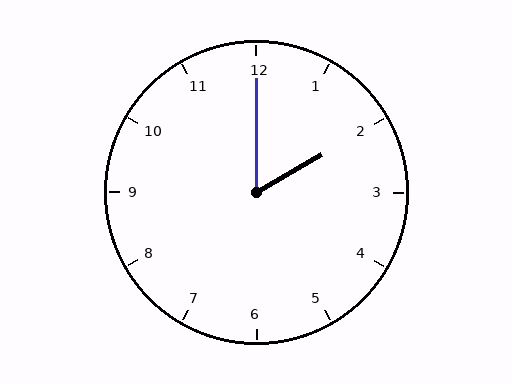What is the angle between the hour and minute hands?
Approximately 60 degrees.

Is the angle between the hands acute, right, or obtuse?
It is acute.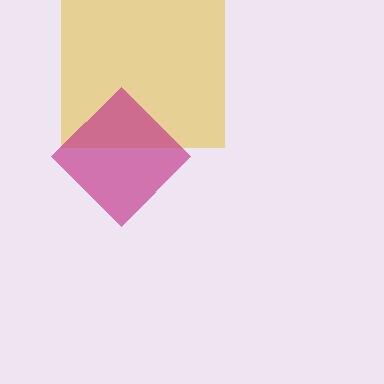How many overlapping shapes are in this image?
There are 2 overlapping shapes in the image.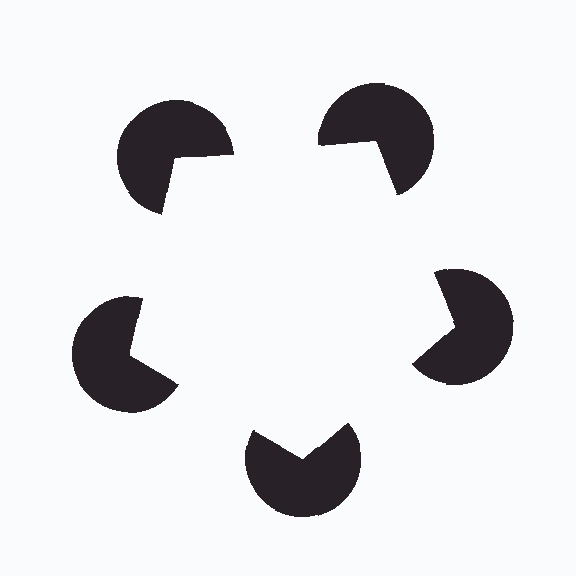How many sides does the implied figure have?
5 sides.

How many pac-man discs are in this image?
There are 5 — one at each vertex of the illusory pentagon.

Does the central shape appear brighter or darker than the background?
It typically appears slightly brighter than the background, even though no actual brightness change is drawn.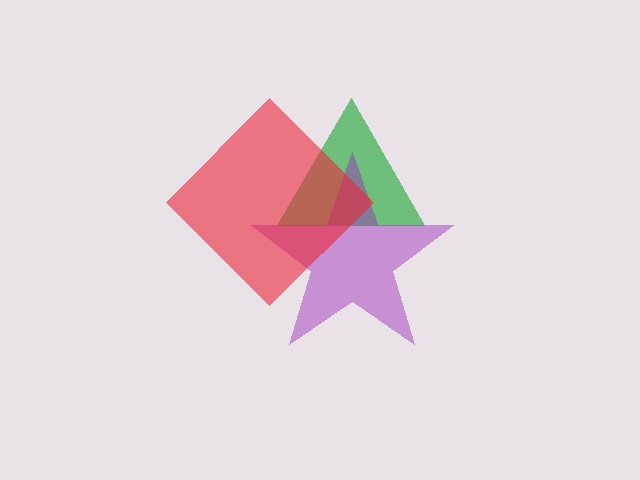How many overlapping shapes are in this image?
There are 3 overlapping shapes in the image.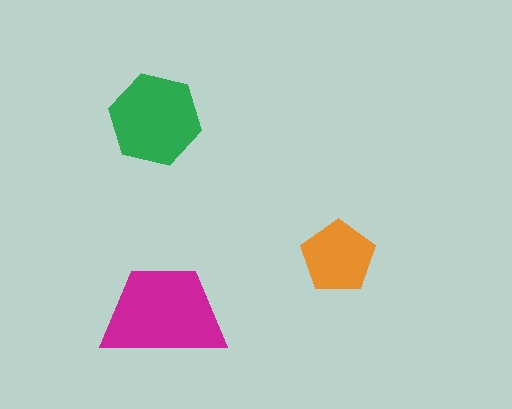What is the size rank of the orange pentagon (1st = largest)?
3rd.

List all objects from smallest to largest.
The orange pentagon, the green hexagon, the magenta trapezoid.